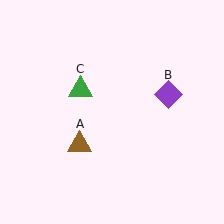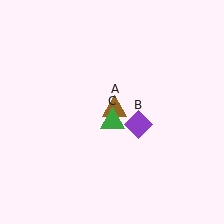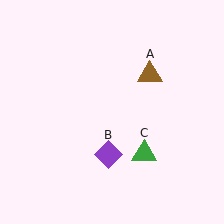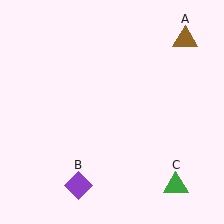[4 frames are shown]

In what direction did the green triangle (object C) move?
The green triangle (object C) moved down and to the right.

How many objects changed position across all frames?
3 objects changed position: brown triangle (object A), purple diamond (object B), green triangle (object C).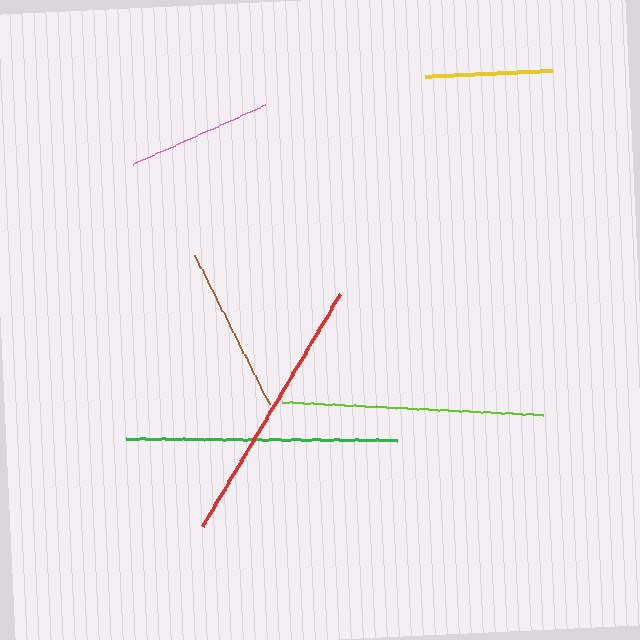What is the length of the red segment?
The red segment is approximately 269 pixels long.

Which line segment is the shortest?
The yellow line is the shortest at approximately 127 pixels.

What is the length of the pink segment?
The pink segment is approximately 145 pixels long.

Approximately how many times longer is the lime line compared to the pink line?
The lime line is approximately 1.8 times the length of the pink line.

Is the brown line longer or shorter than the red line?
The red line is longer than the brown line.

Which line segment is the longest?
The green line is the longest at approximately 270 pixels.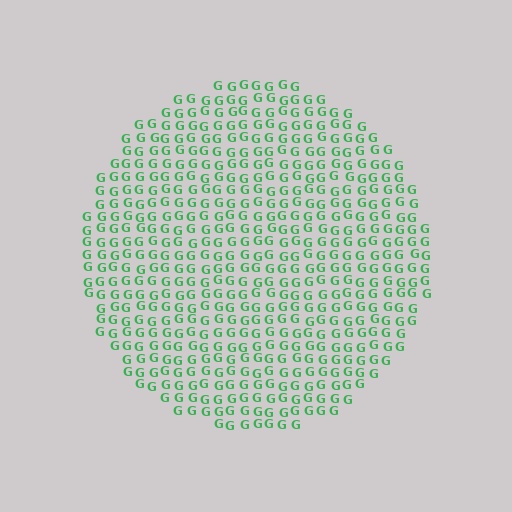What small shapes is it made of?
It is made of small letter G's.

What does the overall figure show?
The overall figure shows a circle.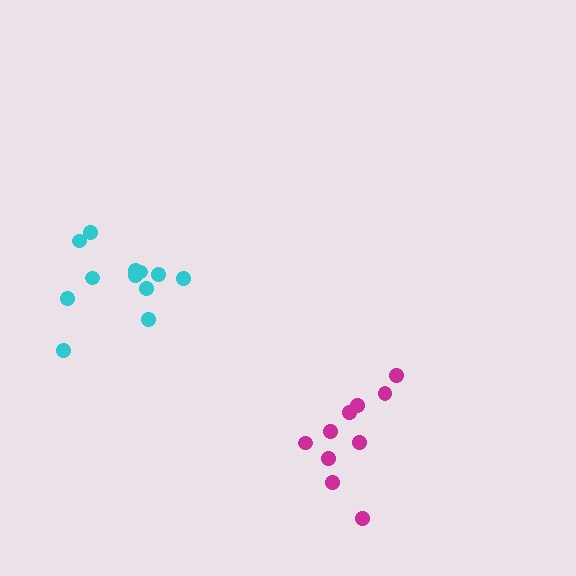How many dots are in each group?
Group 1: 10 dots, Group 2: 12 dots (22 total).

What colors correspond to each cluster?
The clusters are colored: magenta, cyan.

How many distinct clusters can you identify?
There are 2 distinct clusters.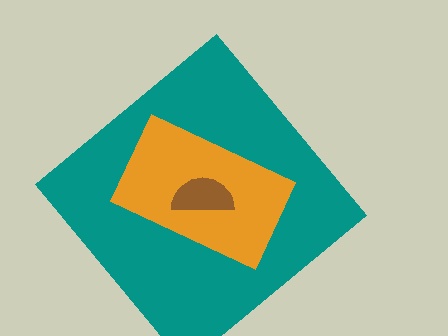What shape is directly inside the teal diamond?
The orange rectangle.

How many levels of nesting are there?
3.